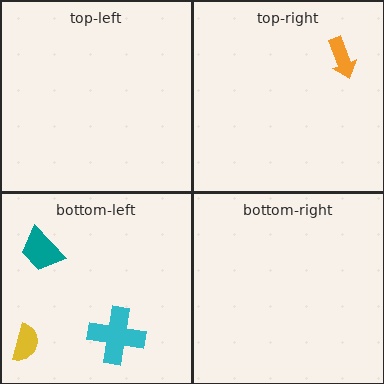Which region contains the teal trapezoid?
The bottom-left region.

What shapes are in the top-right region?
The orange arrow.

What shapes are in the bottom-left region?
The cyan cross, the yellow semicircle, the teal trapezoid.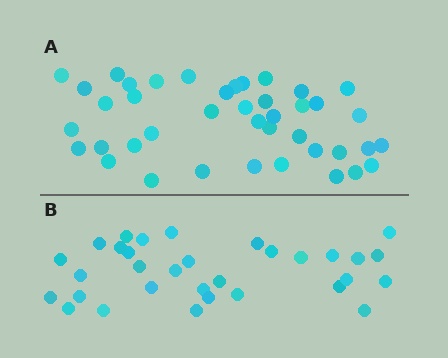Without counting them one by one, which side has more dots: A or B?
Region A (the top region) has more dots.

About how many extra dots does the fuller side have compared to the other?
Region A has roughly 8 or so more dots than region B.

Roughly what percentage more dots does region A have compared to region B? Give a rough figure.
About 30% more.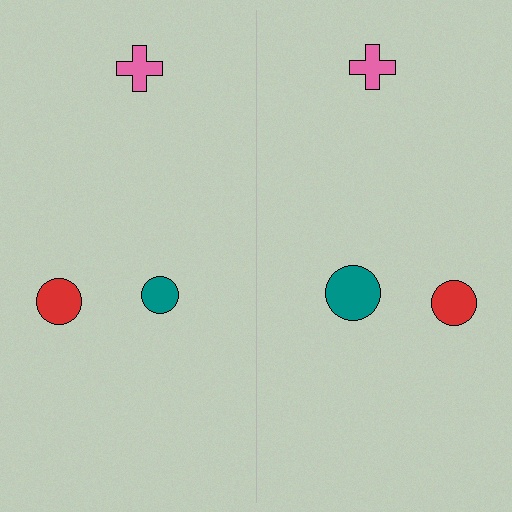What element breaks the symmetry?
The teal circle on the right side has a different size than its mirror counterpart.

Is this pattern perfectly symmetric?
No, the pattern is not perfectly symmetric. The teal circle on the right side has a different size than its mirror counterpart.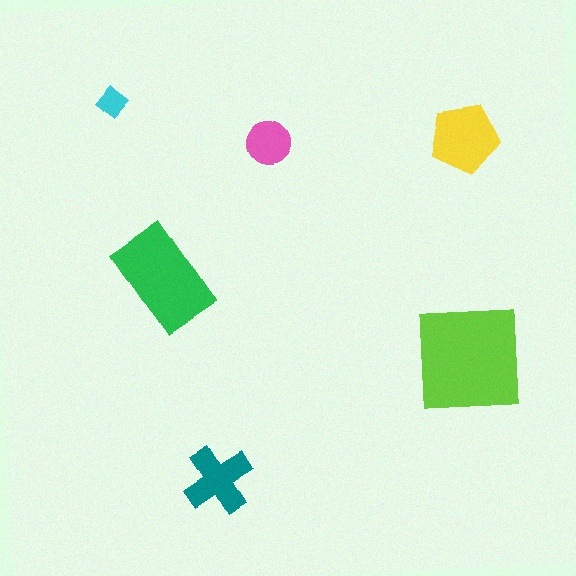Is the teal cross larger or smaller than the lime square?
Smaller.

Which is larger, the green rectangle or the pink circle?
The green rectangle.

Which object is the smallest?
The cyan diamond.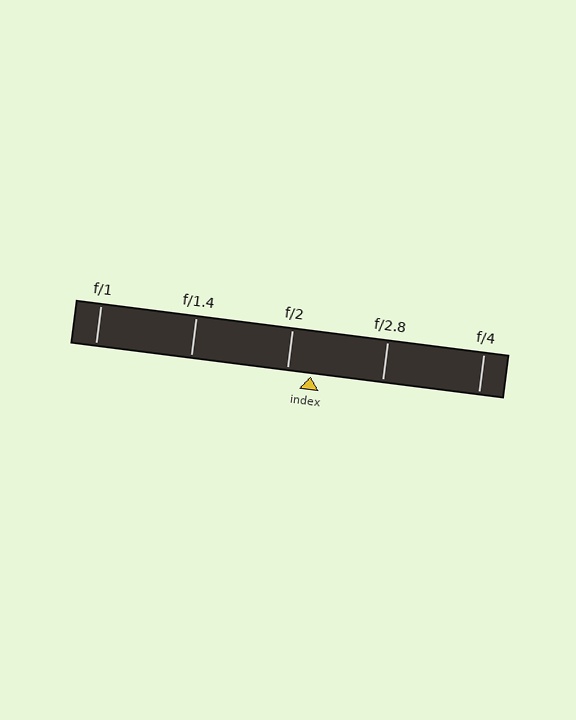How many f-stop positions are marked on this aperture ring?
There are 5 f-stop positions marked.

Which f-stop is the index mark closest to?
The index mark is closest to f/2.